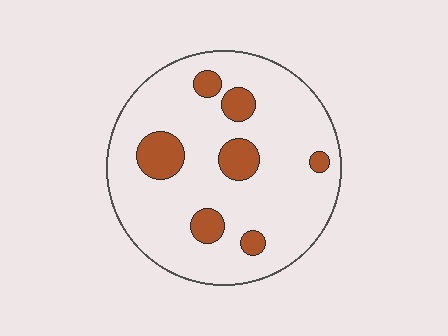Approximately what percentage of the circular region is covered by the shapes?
Approximately 15%.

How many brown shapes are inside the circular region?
7.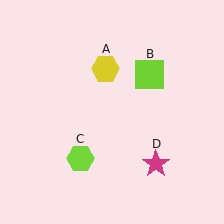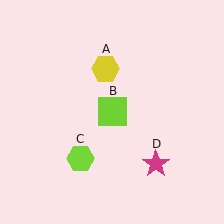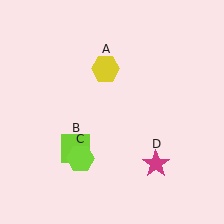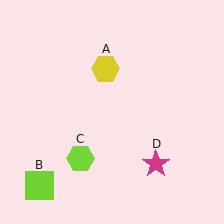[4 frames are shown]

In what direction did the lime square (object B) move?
The lime square (object B) moved down and to the left.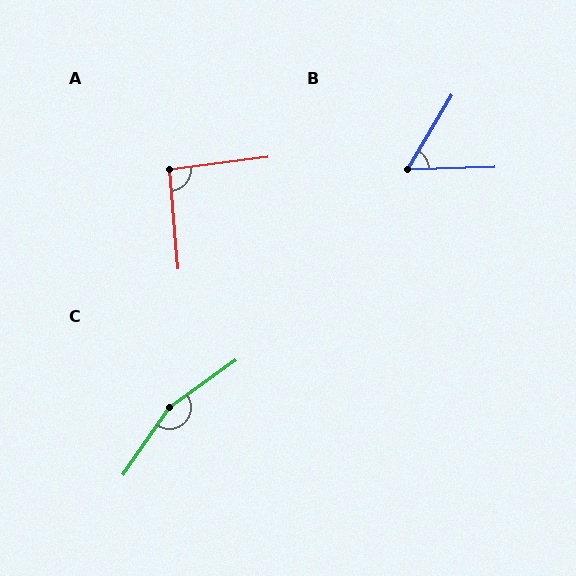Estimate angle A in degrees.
Approximately 92 degrees.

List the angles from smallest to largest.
B (57°), A (92°), C (160°).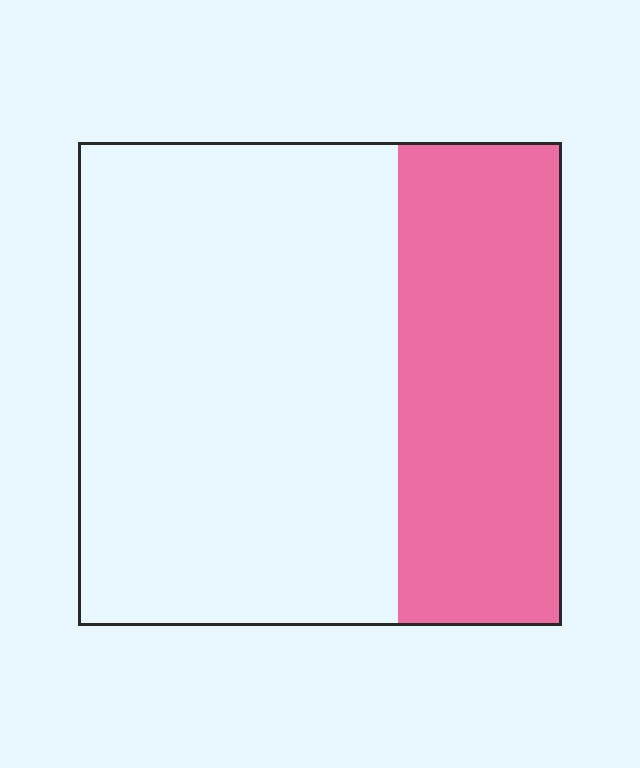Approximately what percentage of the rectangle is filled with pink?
Approximately 35%.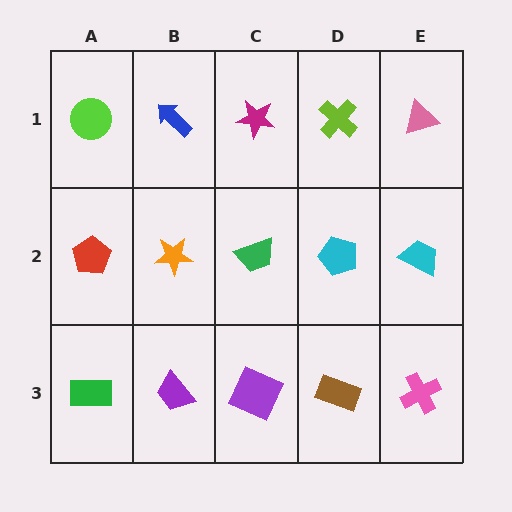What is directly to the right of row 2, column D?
A cyan trapezoid.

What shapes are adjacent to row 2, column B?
A blue arrow (row 1, column B), a purple trapezoid (row 3, column B), a red pentagon (row 2, column A), a green trapezoid (row 2, column C).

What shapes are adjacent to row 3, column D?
A cyan pentagon (row 2, column D), a purple square (row 3, column C), a pink cross (row 3, column E).